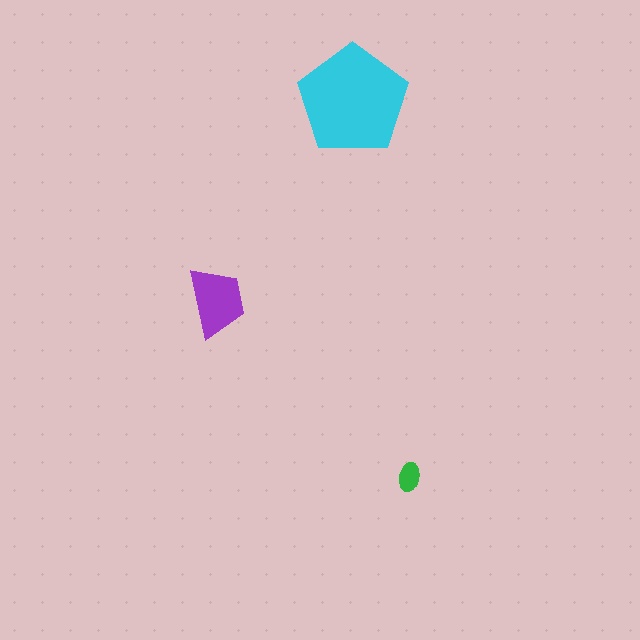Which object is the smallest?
The green ellipse.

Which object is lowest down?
The green ellipse is bottommost.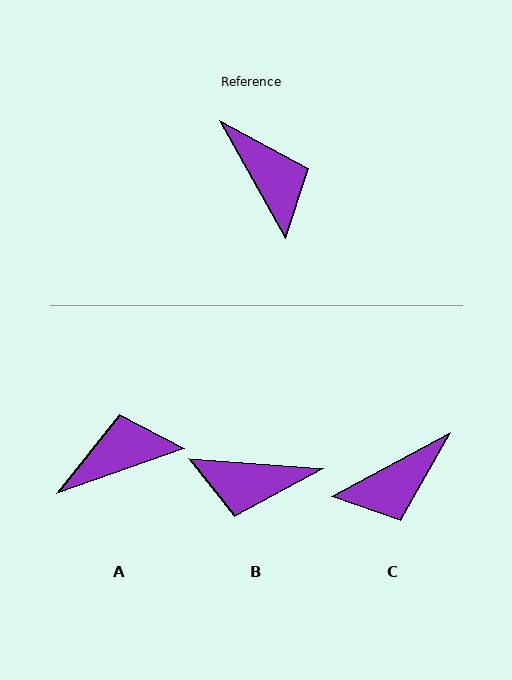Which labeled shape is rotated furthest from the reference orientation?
B, about 123 degrees away.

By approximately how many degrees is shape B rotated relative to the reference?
Approximately 123 degrees clockwise.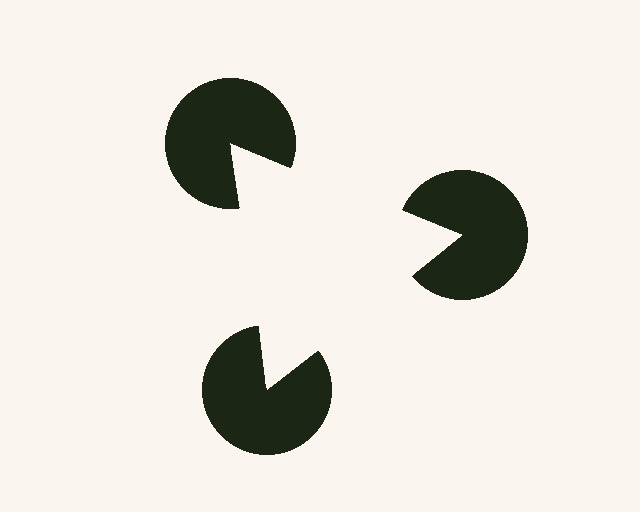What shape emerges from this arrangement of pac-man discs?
An illusory triangle — its edges are inferred from the aligned wedge cuts in the pac-man discs, not physically drawn.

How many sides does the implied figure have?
3 sides.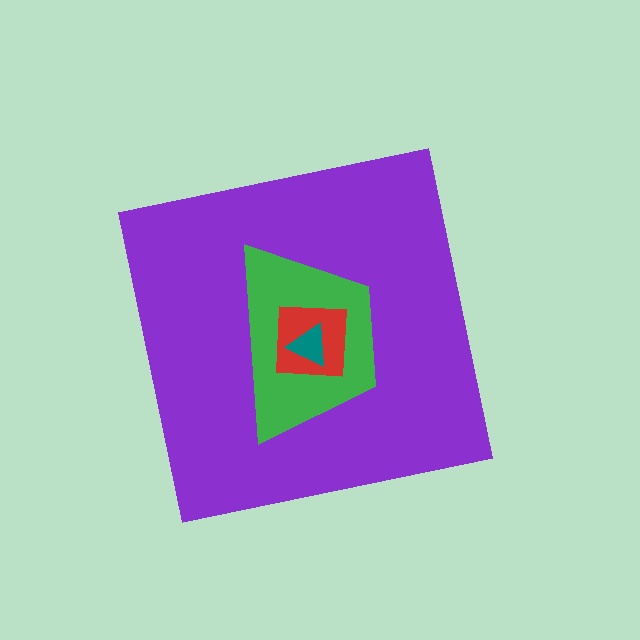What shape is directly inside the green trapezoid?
The red square.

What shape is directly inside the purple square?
The green trapezoid.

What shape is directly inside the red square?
The teal triangle.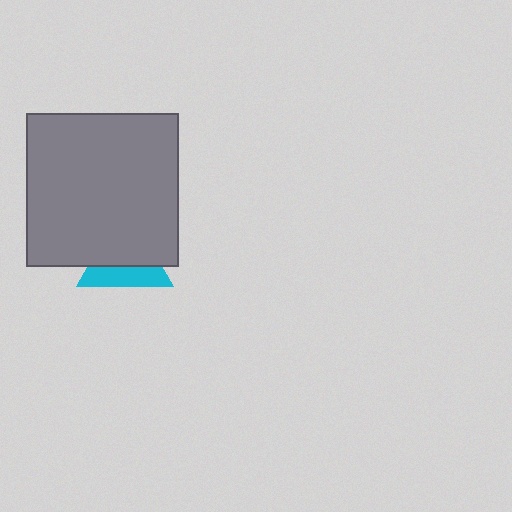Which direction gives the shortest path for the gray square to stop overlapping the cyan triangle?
Moving up gives the shortest separation.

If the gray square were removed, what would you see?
You would see the complete cyan triangle.